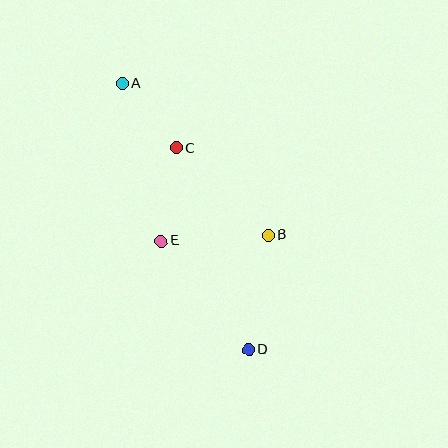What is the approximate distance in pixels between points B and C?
The distance between B and C is approximately 127 pixels.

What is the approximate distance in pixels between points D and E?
The distance between D and E is approximately 140 pixels.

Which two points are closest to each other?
Points A and C are closest to each other.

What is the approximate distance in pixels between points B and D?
The distance between B and D is approximately 116 pixels.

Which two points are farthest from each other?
Points A and D are farthest from each other.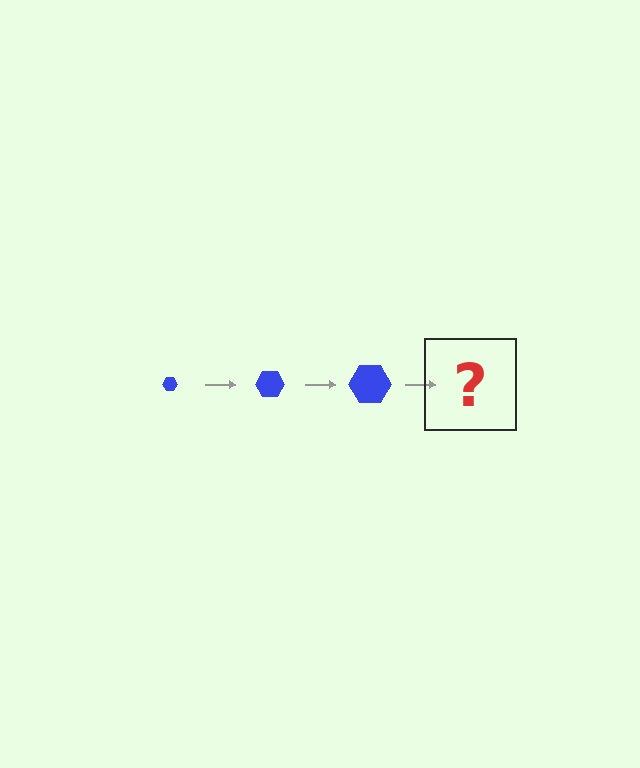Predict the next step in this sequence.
The next step is a blue hexagon, larger than the previous one.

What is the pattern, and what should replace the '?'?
The pattern is that the hexagon gets progressively larger each step. The '?' should be a blue hexagon, larger than the previous one.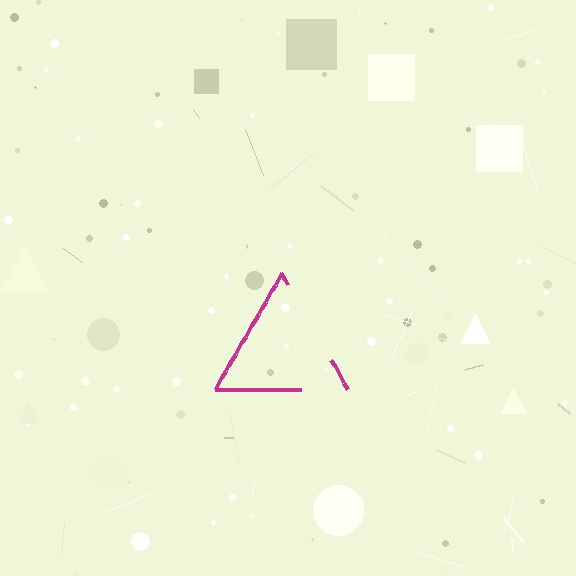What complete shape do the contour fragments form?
The contour fragments form a triangle.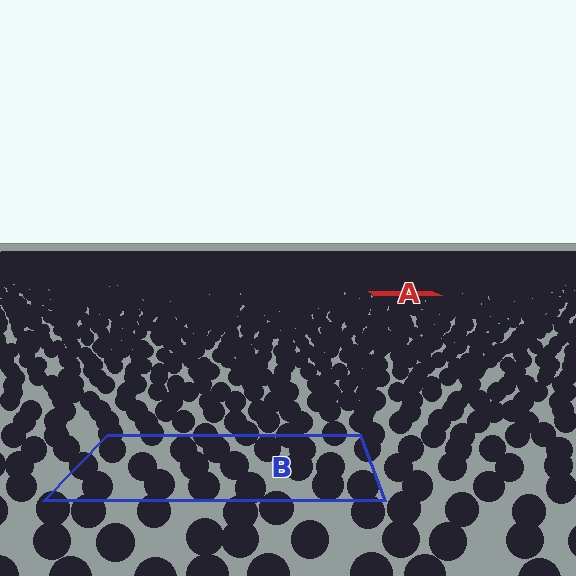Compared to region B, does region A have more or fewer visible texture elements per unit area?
Region A has more texture elements per unit area — they are packed more densely because it is farther away.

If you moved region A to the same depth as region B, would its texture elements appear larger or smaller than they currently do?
They would appear larger. At a closer depth, the same texture elements are projected at a bigger on-screen size.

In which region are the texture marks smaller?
The texture marks are smaller in region A, because it is farther away.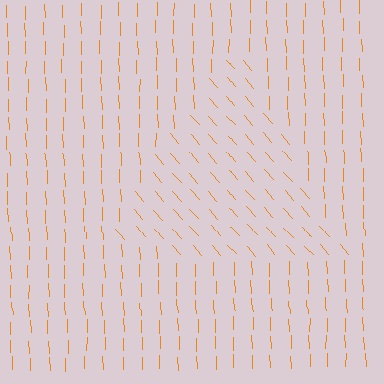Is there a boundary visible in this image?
Yes, there is a texture boundary formed by a change in line orientation.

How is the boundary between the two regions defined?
The boundary is defined purely by a change in line orientation (approximately 39 degrees difference). All lines are the same color and thickness.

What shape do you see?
I see a triangle.